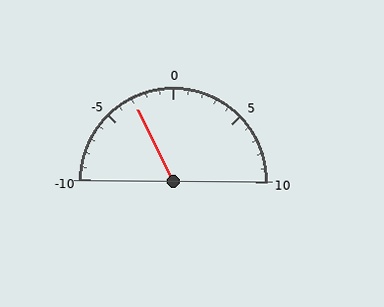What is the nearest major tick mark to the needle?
The nearest major tick mark is -5.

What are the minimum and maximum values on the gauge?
The gauge ranges from -10 to 10.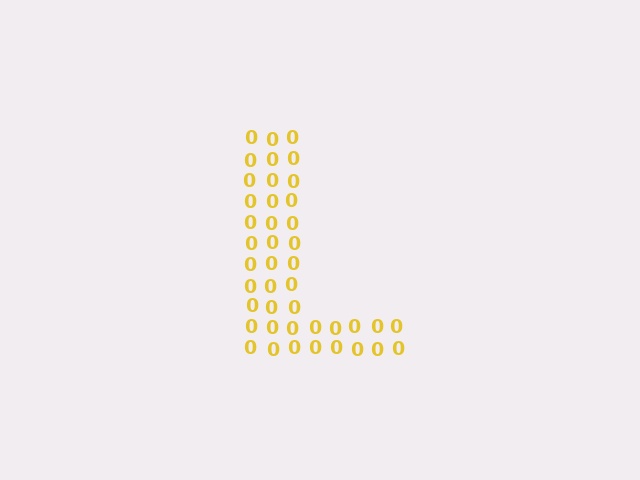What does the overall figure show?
The overall figure shows the letter L.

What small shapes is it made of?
It is made of small digit 0's.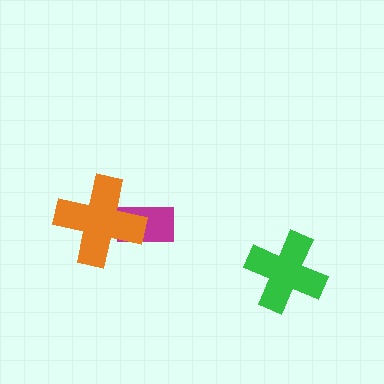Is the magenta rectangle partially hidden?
Yes, it is partially covered by another shape.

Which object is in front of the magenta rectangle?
The orange cross is in front of the magenta rectangle.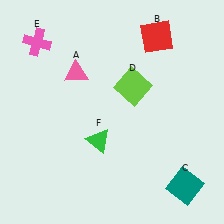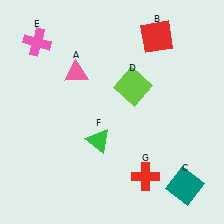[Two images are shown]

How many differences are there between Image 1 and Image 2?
There is 1 difference between the two images.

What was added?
A red cross (G) was added in Image 2.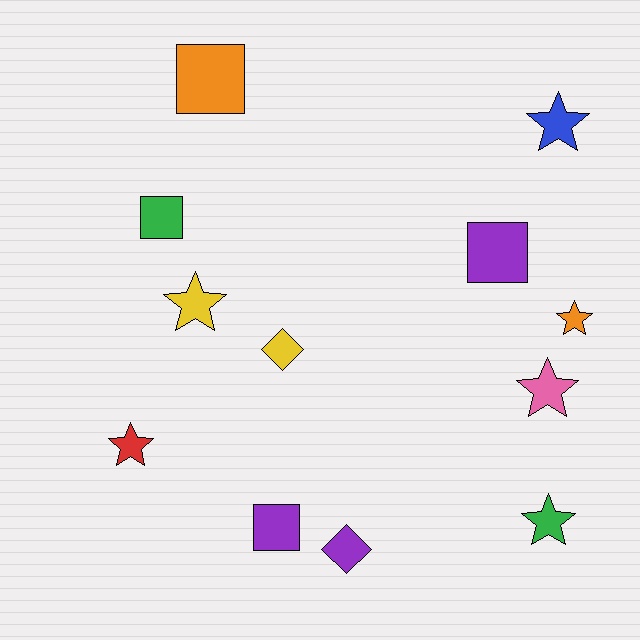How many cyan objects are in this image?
There are no cyan objects.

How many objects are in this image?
There are 12 objects.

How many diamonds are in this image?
There are 2 diamonds.